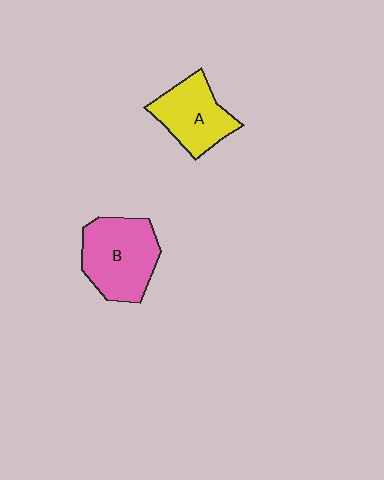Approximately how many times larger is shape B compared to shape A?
Approximately 1.3 times.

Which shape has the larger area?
Shape B (pink).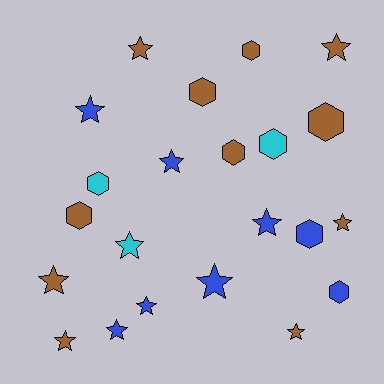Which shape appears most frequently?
Star, with 13 objects.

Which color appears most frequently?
Brown, with 11 objects.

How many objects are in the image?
There are 22 objects.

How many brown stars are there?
There are 6 brown stars.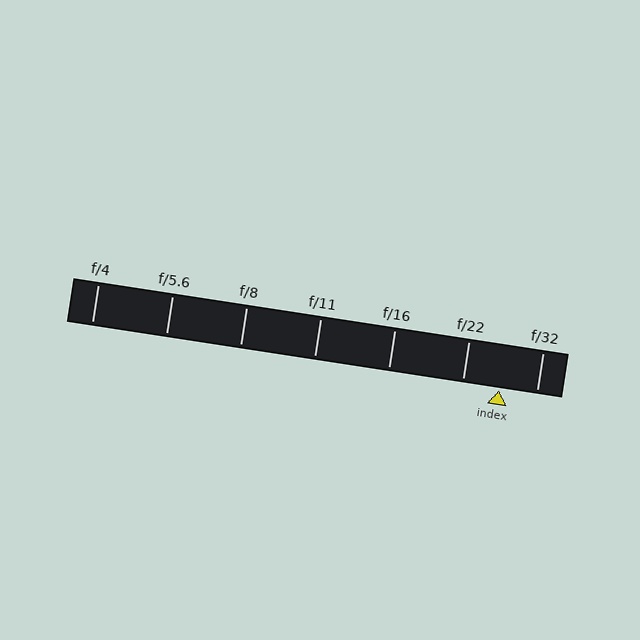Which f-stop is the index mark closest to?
The index mark is closest to f/22.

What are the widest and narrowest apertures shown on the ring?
The widest aperture shown is f/4 and the narrowest is f/32.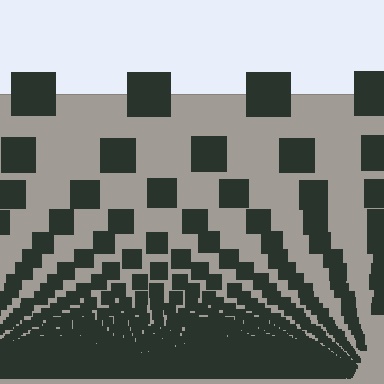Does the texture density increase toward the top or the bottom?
Density increases toward the bottom.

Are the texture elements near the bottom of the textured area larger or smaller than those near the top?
Smaller. The gradient is inverted — elements near the bottom are smaller and denser.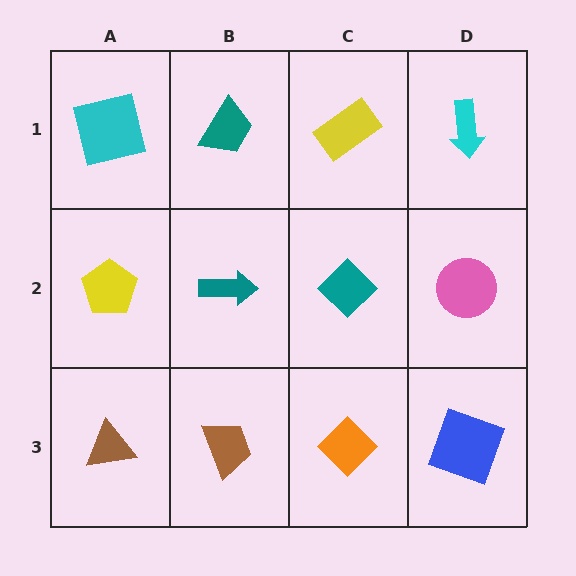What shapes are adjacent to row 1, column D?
A pink circle (row 2, column D), a yellow rectangle (row 1, column C).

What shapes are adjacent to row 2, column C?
A yellow rectangle (row 1, column C), an orange diamond (row 3, column C), a teal arrow (row 2, column B), a pink circle (row 2, column D).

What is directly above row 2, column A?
A cyan square.